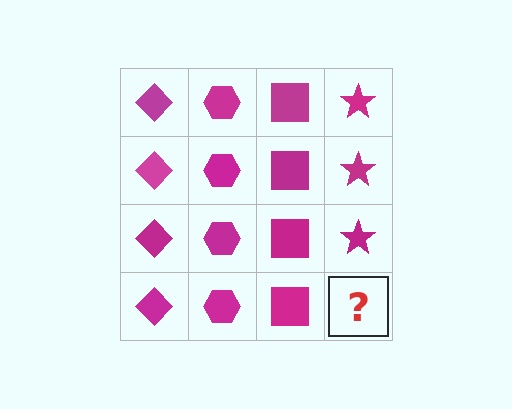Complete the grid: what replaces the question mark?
The question mark should be replaced with a magenta star.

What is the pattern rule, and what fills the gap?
The rule is that each column has a consistent shape. The gap should be filled with a magenta star.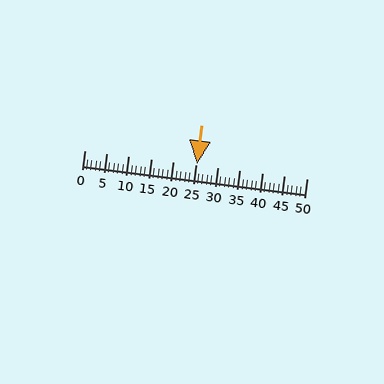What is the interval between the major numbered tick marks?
The major tick marks are spaced 5 units apart.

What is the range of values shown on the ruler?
The ruler shows values from 0 to 50.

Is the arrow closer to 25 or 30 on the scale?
The arrow is closer to 25.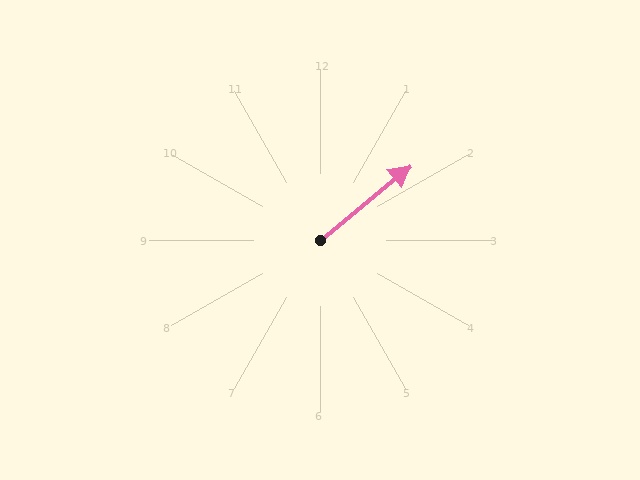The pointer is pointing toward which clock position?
Roughly 2 o'clock.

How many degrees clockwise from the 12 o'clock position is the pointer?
Approximately 50 degrees.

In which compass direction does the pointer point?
Northeast.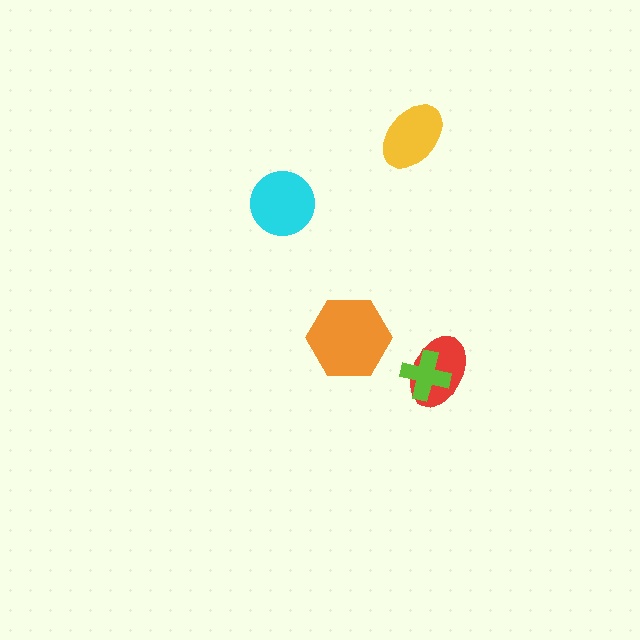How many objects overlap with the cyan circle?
0 objects overlap with the cyan circle.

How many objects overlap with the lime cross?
1 object overlaps with the lime cross.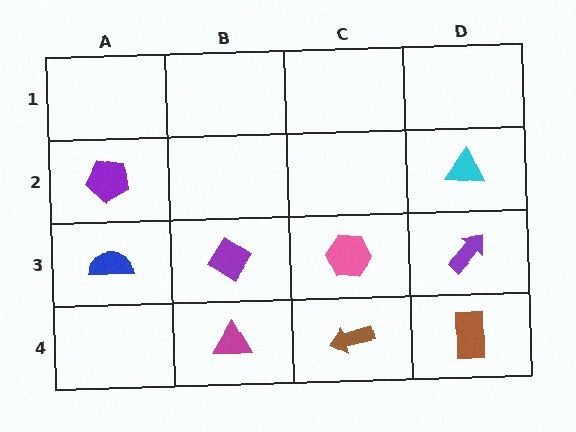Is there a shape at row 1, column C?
No, that cell is empty.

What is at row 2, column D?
A cyan triangle.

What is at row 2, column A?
A purple pentagon.